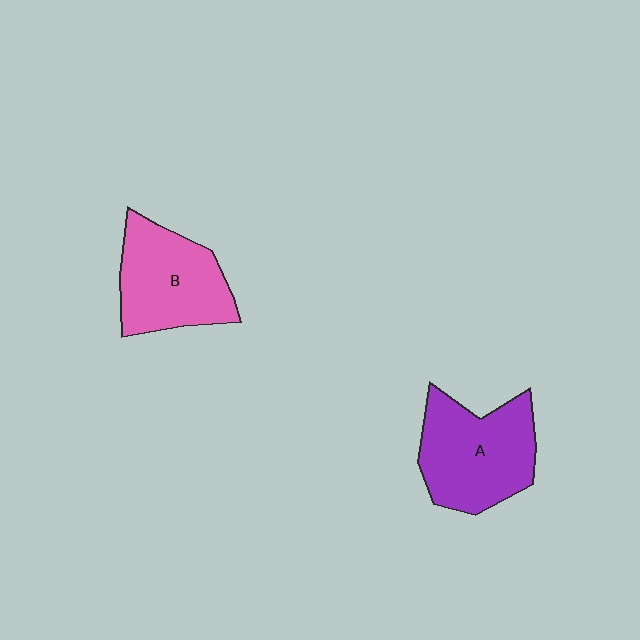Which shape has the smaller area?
Shape B (pink).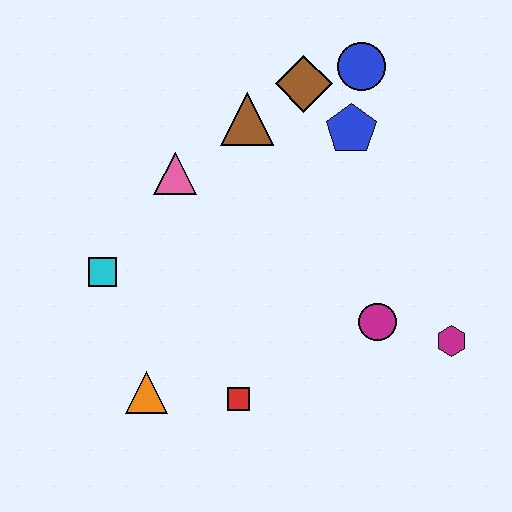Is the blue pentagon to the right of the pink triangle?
Yes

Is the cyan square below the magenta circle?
No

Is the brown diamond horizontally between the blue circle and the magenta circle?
No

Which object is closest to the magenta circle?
The magenta hexagon is closest to the magenta circle.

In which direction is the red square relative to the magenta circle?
The red square is to the left of the magenta circle.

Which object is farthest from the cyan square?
The magenta hexagon is farthest from the cyan square.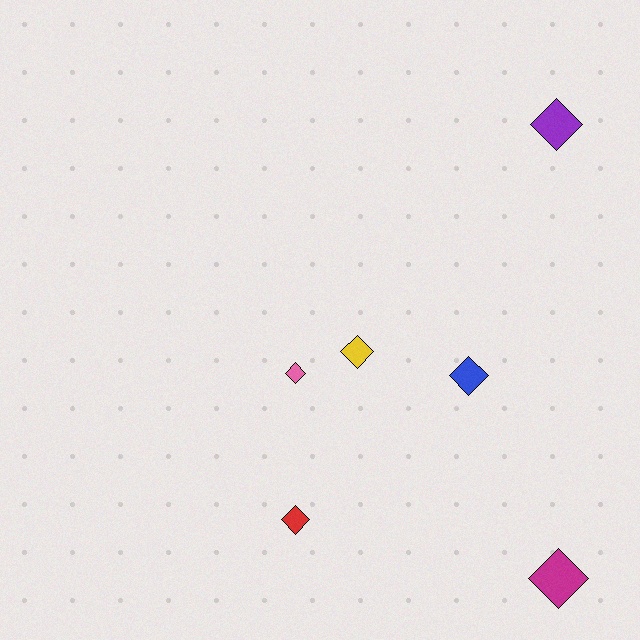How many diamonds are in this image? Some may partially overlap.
There are 6 diamonds.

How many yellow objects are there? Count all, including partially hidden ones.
There is 1 yellow object.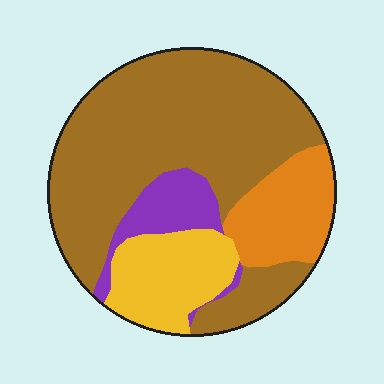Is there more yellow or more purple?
Yellow.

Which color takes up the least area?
Purple, at roughly 10%.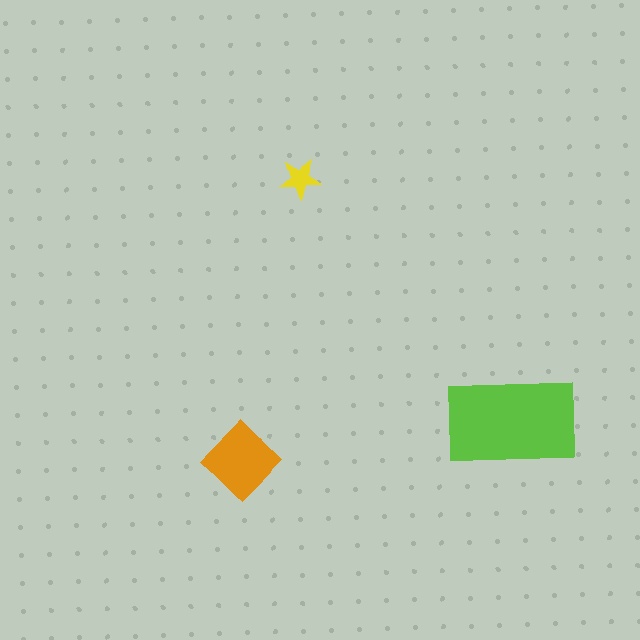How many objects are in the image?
There are 3 objects in the image.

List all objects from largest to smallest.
The lime rectangle, the orange diamond, the yellow star.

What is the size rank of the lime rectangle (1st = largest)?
1st.